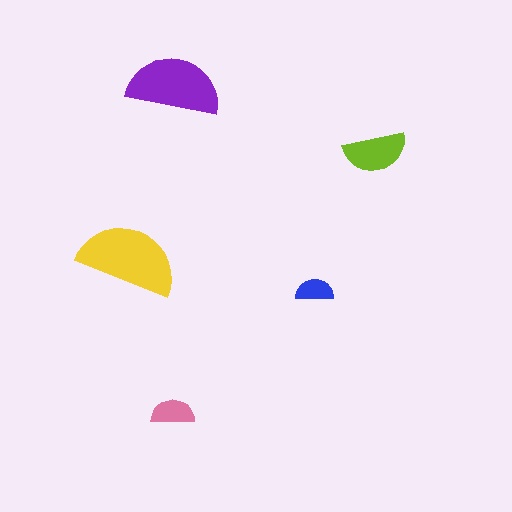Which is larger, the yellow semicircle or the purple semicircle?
The yellow one.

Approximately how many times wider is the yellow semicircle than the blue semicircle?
About 2.5 times wider.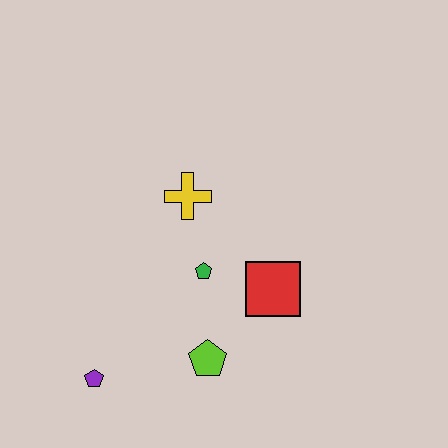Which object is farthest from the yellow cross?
The purple pentagon is farthest from the yellow cross.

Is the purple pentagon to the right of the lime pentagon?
No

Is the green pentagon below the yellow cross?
Yes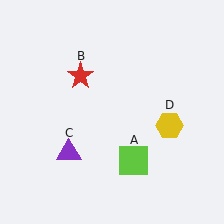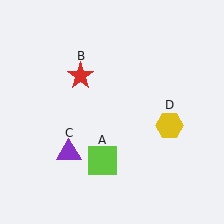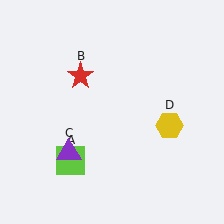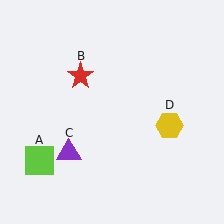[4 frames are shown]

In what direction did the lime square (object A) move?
The lime square (object A) moved left.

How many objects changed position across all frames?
1 object changed position: lime square (object A).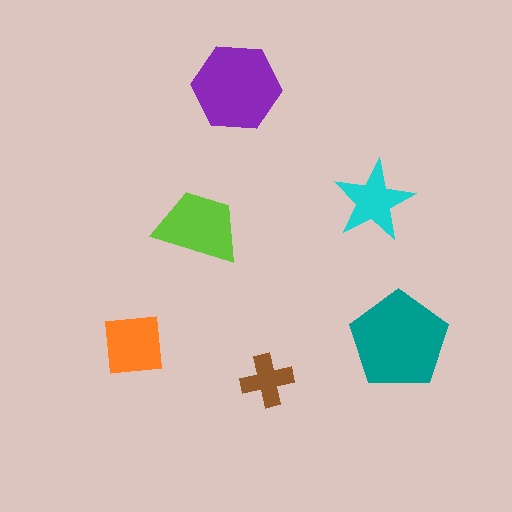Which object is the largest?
The teal pentagon.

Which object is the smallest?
The brown cross.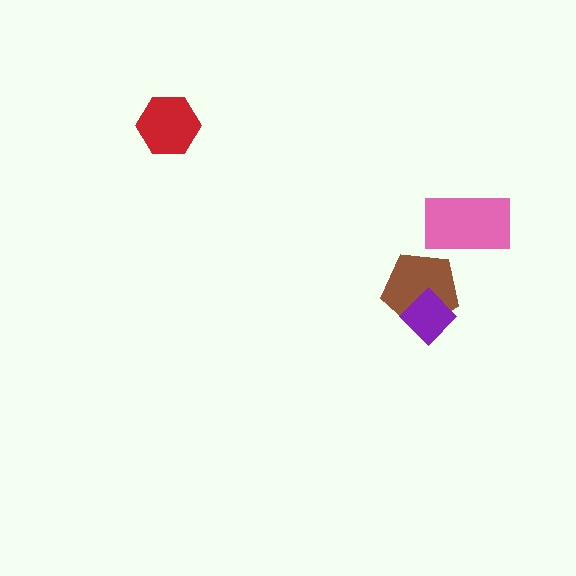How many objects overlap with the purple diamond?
1 object overlaps with the purple diamond.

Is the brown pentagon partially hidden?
Yes, it is partially covered by another shape.